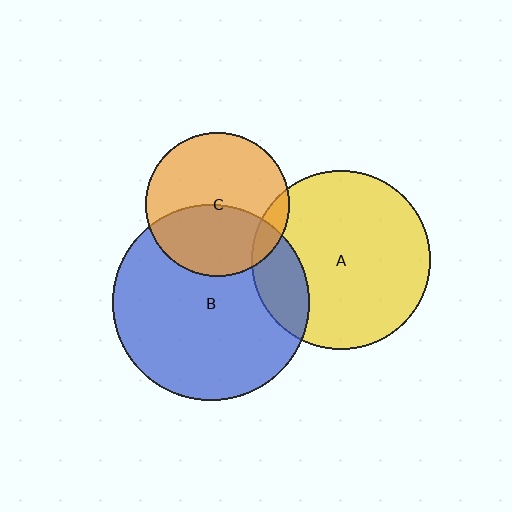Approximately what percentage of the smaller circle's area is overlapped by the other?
Approximately 10%.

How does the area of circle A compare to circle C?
Approximately 1.5 times.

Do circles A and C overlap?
Yes.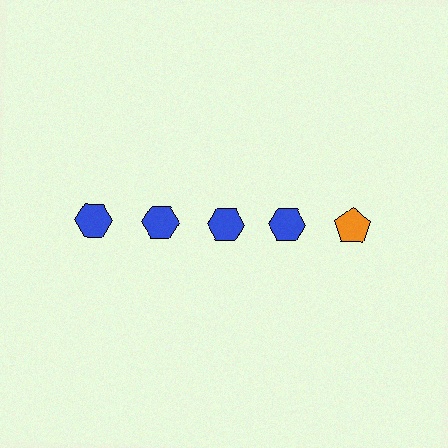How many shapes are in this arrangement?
There are 5 shapes arranged in a grid pattern.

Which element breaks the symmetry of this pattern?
The orange pentagon in the top row, rightmost column breaks the symmetry. All other shapes are blue hexagons.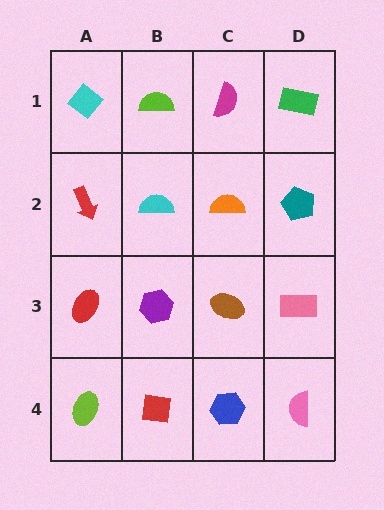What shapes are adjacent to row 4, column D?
A pink rectangle (row 3, column D), a blue hexagon (row 4, column C).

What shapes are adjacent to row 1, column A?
A red arrow (row 2, column A), a lime semicircle (row 1, column B).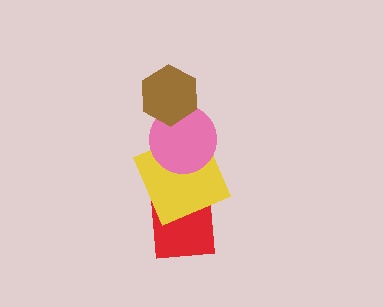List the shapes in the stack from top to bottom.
From top to bottom: the brown hexagon, the pink circle, the yellow square, the red square.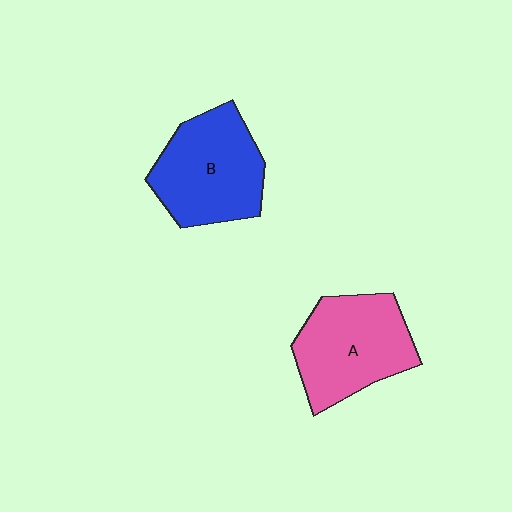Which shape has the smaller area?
Shape A (pink).